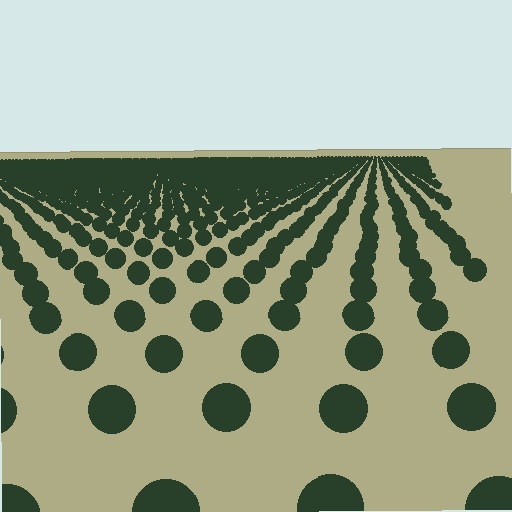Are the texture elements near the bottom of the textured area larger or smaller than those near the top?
Larger. Near the bottom, elements are closer to the viewer and appear at a bigger on-screen size.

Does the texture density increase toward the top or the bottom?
Density increases toward the top.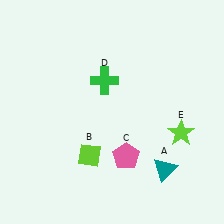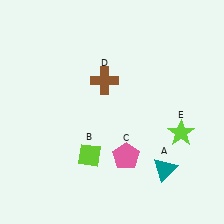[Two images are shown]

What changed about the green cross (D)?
In Image 1, D is green. In Image 2, it changed to brown.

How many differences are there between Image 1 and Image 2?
There is 1 difference between the two images.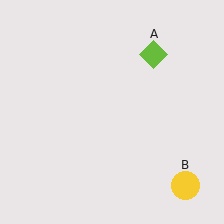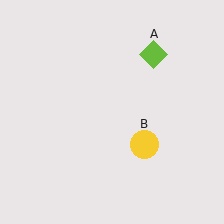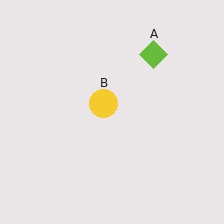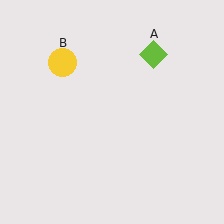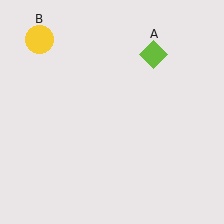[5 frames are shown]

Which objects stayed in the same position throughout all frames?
Lime diamond (object A) remained stationary.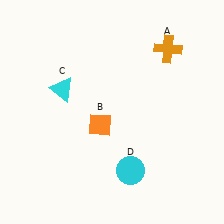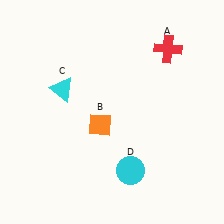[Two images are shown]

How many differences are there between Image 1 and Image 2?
There is 1 difference between the two images.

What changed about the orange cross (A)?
In Image 1, A is orange. In Image 2, it changed to red.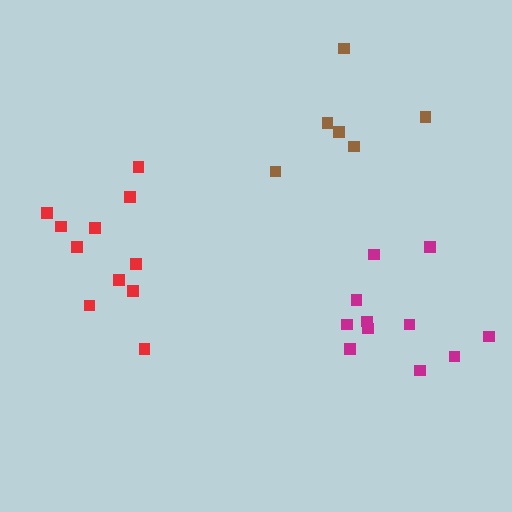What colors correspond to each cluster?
The clusters are colored: brown, red, magenta.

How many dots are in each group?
Group 1: 6 dots, Group 2: 11 dots, Group 3: 11 dots (28 total).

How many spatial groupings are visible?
There are 3 spatial groupings.